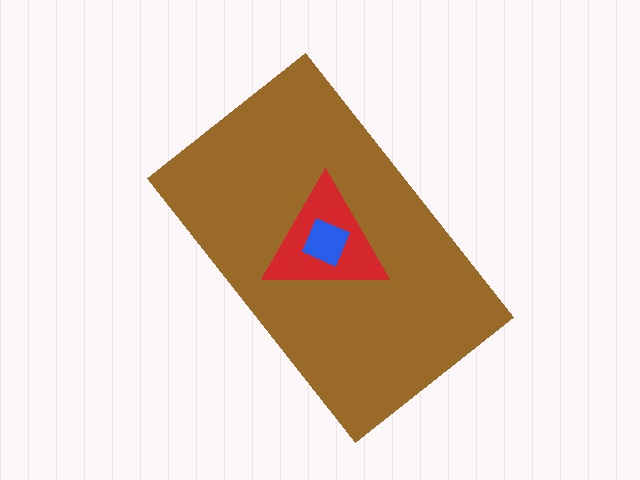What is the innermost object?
The blue square.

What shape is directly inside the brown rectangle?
The red triangle.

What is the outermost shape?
The brown rectangle.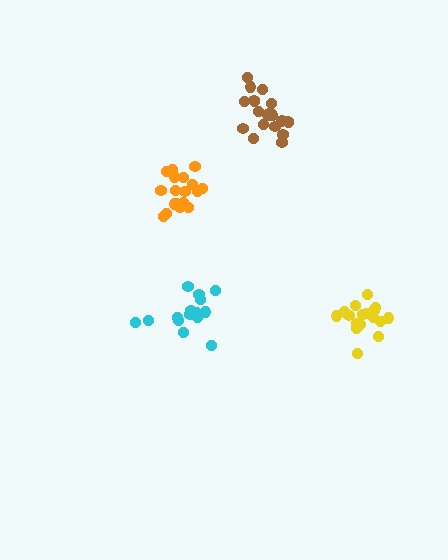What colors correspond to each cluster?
The clusters are colored: cyan, yellow, orange, brown.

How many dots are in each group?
Group 1: 15 dots, Group 2: 18 dots, Group 3: 18 dots, Group 4: 20 dots (71 total).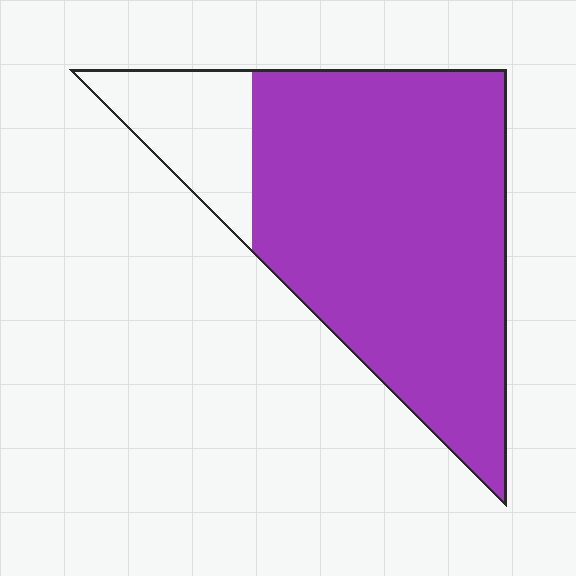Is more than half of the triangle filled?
Yes.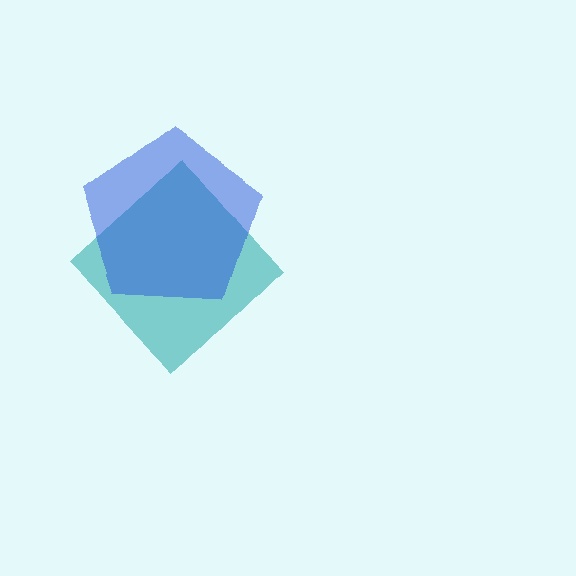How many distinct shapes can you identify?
There are 2 distinct shapes: a teal diamond, a blue pentagon.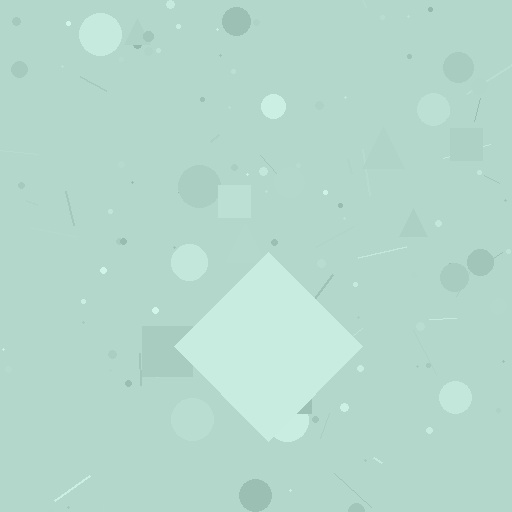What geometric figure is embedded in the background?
A diamond is embedded in the background.